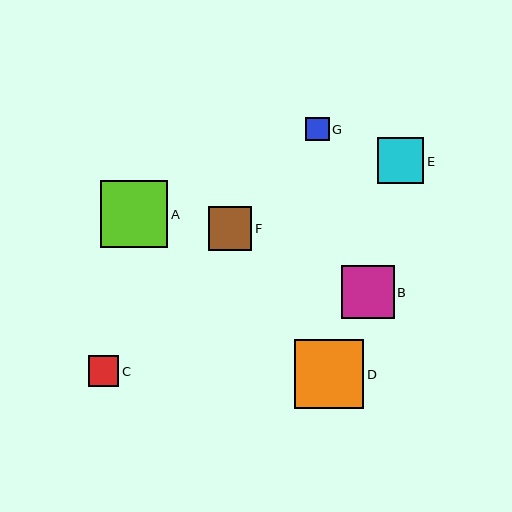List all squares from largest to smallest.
From largest to smallest: D, A, B, E, F, C, G.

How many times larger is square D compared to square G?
Square D is approximately 3.0 times the size of square G.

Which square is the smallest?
Square G is the smallest with a size of approximately 23 pixels.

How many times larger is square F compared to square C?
Square F is approximately 1.4 times the size of square C.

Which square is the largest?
Square D is the largest with a size of approximately 69 pixels.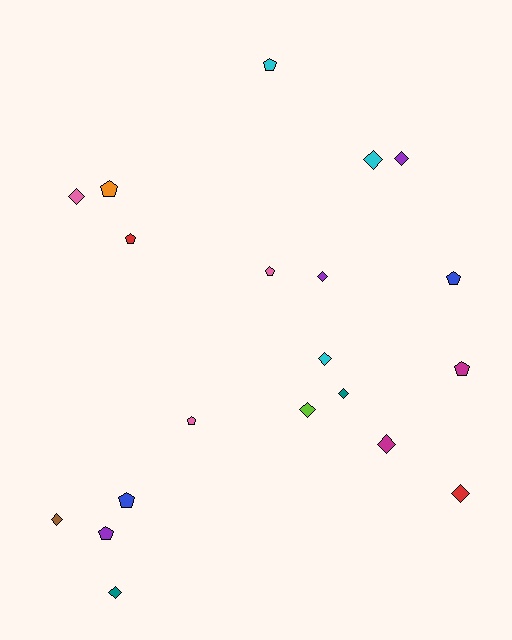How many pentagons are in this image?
There are 9 pentagons.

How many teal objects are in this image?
There are 2 teal objects.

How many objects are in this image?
There are 20 objects.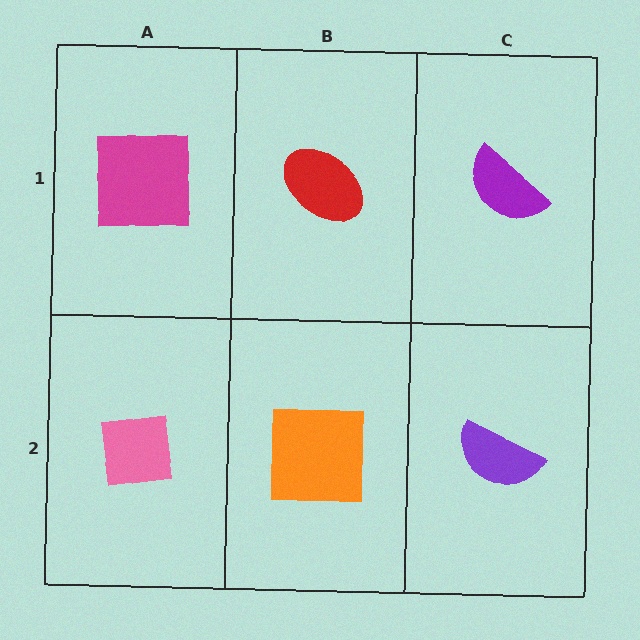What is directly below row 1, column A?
A pink square.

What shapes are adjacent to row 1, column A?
A pink square (row 2, column A), a red ellipse (row 1, column B).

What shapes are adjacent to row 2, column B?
A red ellipse (row 1, column B), a pink square (row 2, column A), a purple semicircle (row 2, column C).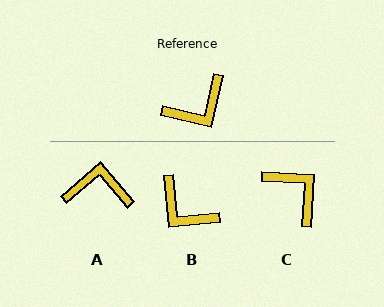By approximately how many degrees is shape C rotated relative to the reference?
Approximately 100 degrees counter-clockwise.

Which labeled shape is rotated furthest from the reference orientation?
A, about 144 degrees away.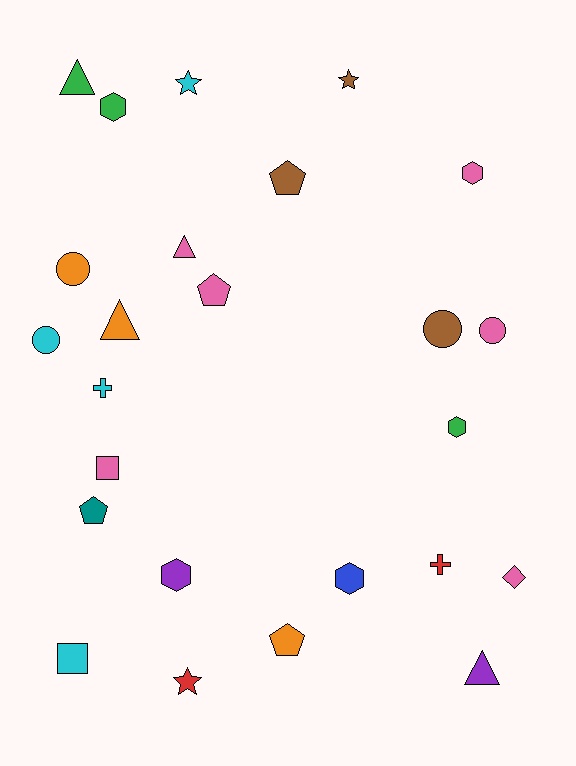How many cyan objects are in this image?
There are 4 cyan objects.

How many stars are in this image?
There are 3 stars.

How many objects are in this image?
There are 25 objects.